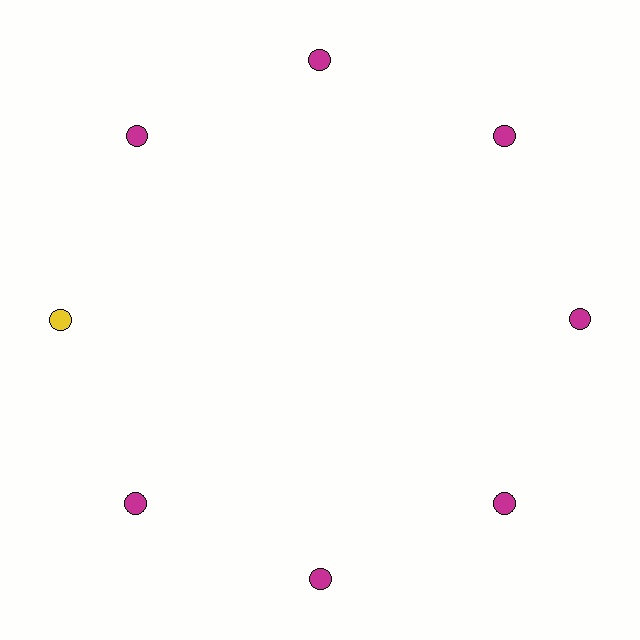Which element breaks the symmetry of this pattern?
The yellow circle at roughly the 9 o'clock position breaks the symmetry. All other shapes are magenta circles.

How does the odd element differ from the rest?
It has a different color: yellow instead of magenta.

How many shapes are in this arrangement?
There are 8 shapes arranged in a ring pattern.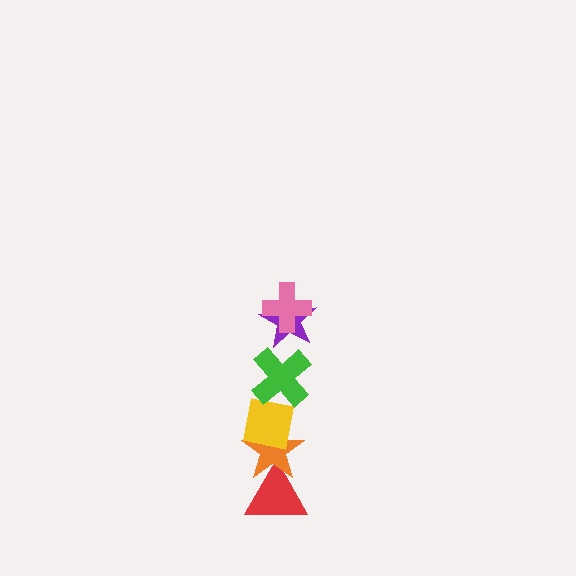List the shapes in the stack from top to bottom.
From top to bottom: the pink cross, the purple star, the green cross, the yellow square, the orange star, the red triangle.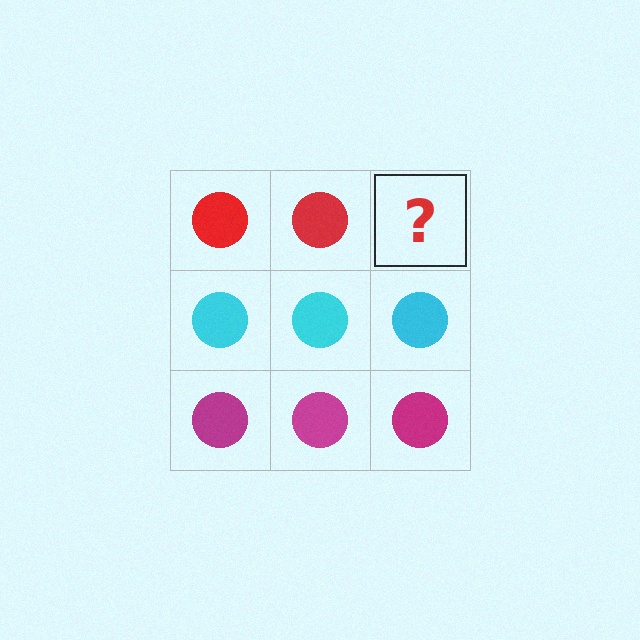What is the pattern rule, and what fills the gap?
The rule is that each row has a consistent color. The gap should be filled with a red circle.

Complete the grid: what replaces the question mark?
The question mark should be replaced with a red circle.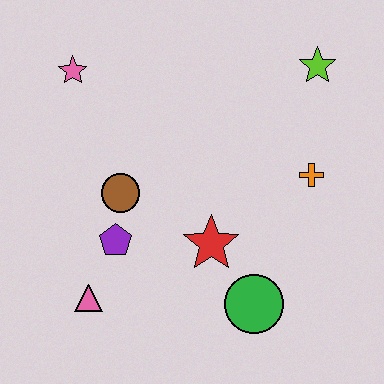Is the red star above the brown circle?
No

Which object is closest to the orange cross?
The lime star is closest to the orange cross.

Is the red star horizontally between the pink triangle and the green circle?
Yes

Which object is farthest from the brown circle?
The lime star is farthest from the brown circle.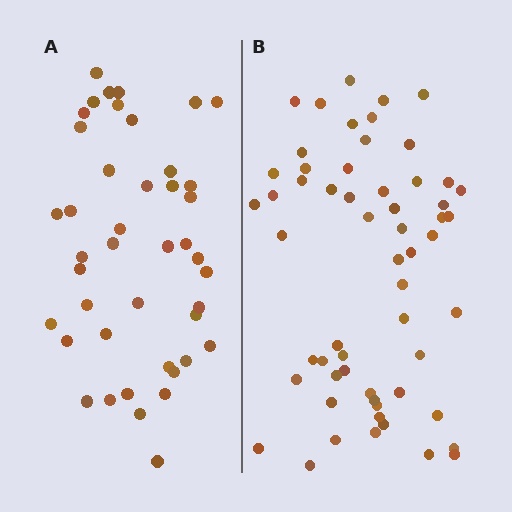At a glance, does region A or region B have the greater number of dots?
Region B (the right region) has more dots.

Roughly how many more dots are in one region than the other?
Region B has approximately 15 more dots than region A.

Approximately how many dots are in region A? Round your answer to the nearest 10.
About 40 dots. (The exact count is 43, which rounds to 40.)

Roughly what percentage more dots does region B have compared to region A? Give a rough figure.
About 35% more.